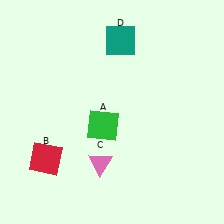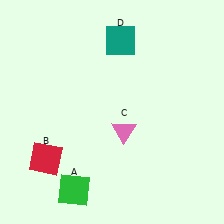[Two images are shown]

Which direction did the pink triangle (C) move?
The pink triangle (C) moved up.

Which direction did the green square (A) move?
The green square (A) moved down.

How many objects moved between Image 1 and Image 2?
2 objects moved between the two images.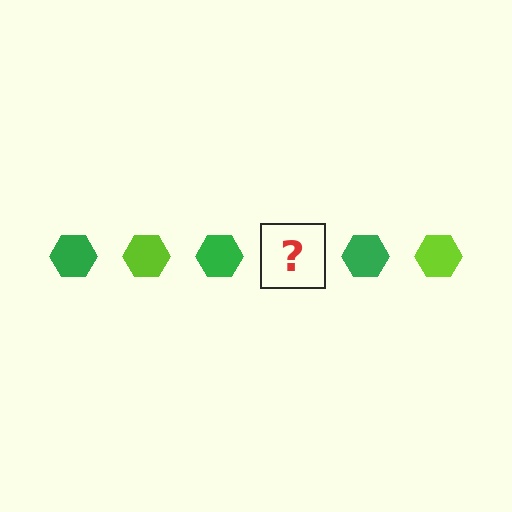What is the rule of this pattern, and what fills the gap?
The rule is that the pattern cycles through green, lime hexagons. The gap should be filled with a lime hexagon.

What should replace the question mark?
The question mark should be replaced with a lime hexagon.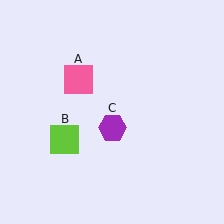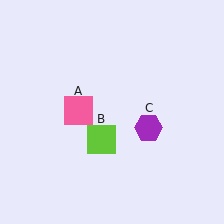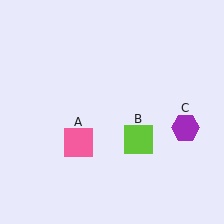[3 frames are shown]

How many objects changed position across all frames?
3 objects changed position: pink square (object A), lime square (object B), purple hexagon (object C).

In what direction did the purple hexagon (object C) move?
The purple hexagon (object C) moved right.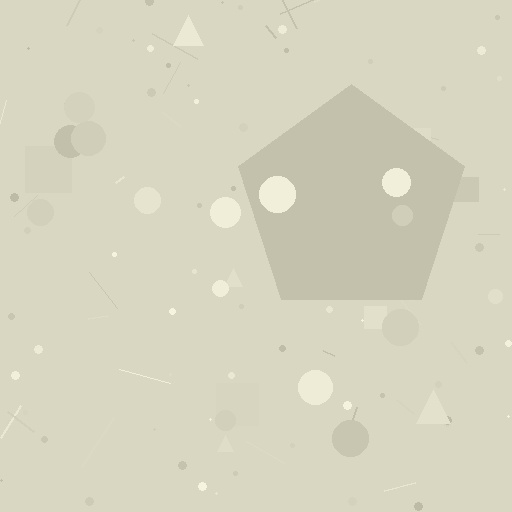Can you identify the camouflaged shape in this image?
The camouflaged shape is a pentagon.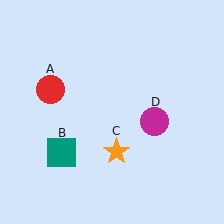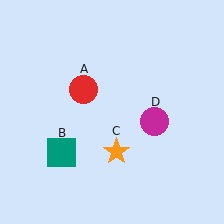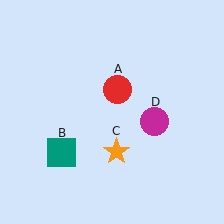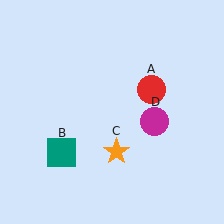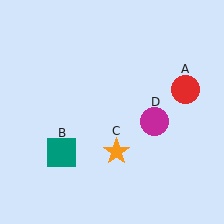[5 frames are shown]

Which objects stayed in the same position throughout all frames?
Teal square (object B) and orange star (object C) and magenta circle (object D) remained stationary.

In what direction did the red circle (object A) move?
The red circle (object A) moved right.